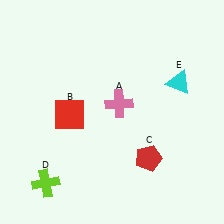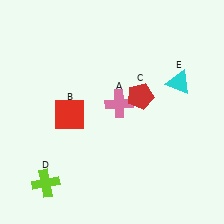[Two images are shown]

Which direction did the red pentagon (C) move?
The red pentagon (C) moved up.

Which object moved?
The red pentagon (C) moved up.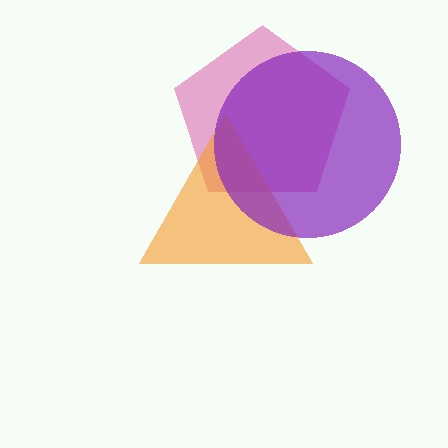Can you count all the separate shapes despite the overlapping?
Yes, there are 3 separate shapes.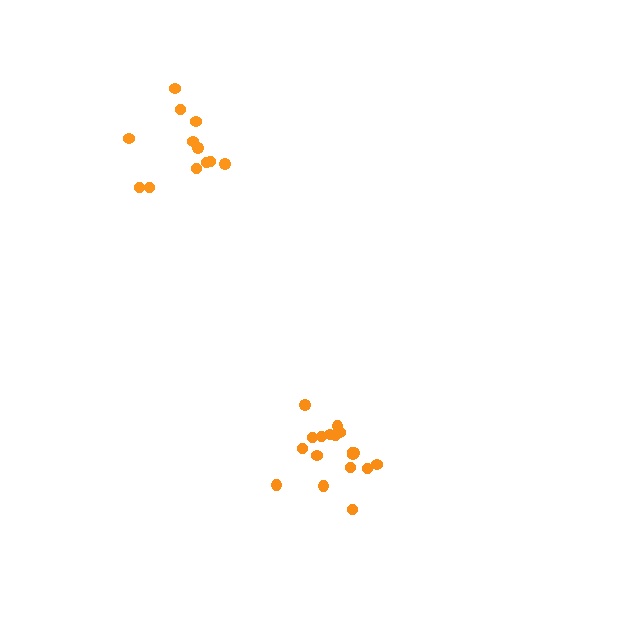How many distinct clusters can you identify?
There are 2 distinct clusters.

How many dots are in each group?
Group 1: 18 dots, Group 2: 12 dots (30 total).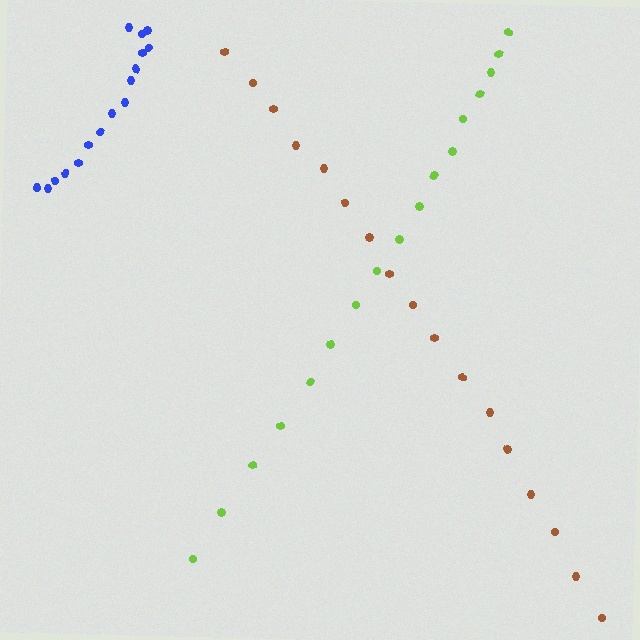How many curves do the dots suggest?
There are 3 distinct paths.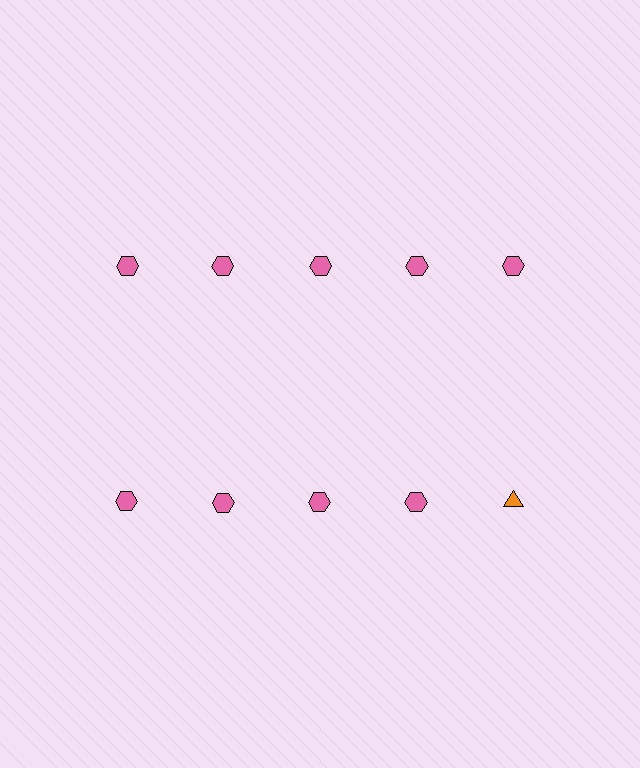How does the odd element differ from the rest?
It differs in both color (orange instead of pink) and shape (triangle instead of hexagon).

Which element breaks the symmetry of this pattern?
The orange triangle in the second row, rightmost column breaks the symmetry. All other shapes are pink hexagons.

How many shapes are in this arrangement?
There are 10 shapes arranged in a grid pattern.